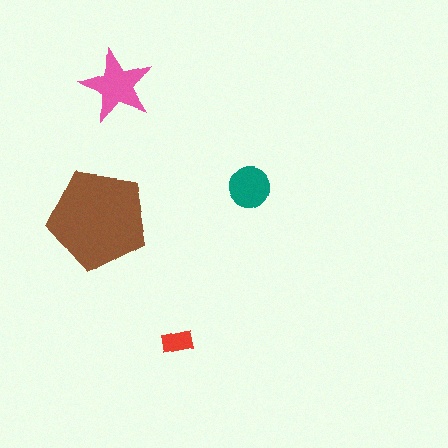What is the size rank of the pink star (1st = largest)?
2nd.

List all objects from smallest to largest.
The red rectangle, the teal circle, the pink star, the brown pentagon.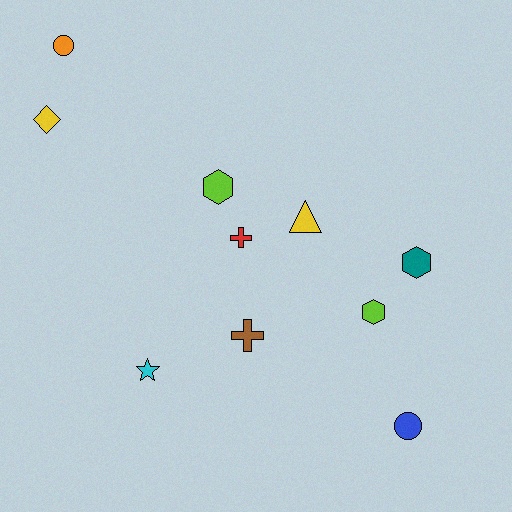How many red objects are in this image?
There is 1 red object.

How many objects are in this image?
There are 10 objects.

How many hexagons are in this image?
There are 3 hexagons.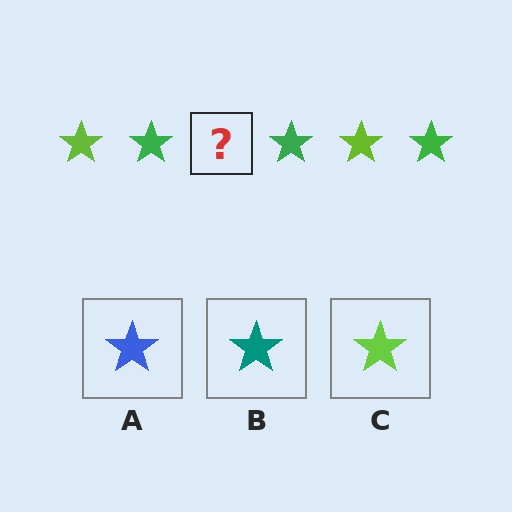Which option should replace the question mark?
Option C.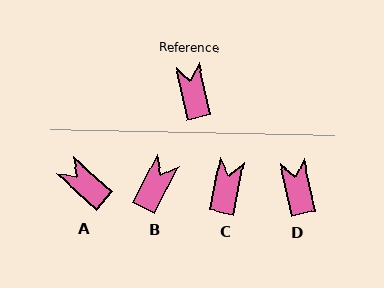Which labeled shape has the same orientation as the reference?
D.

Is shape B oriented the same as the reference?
No, it is off by about 40 degrees.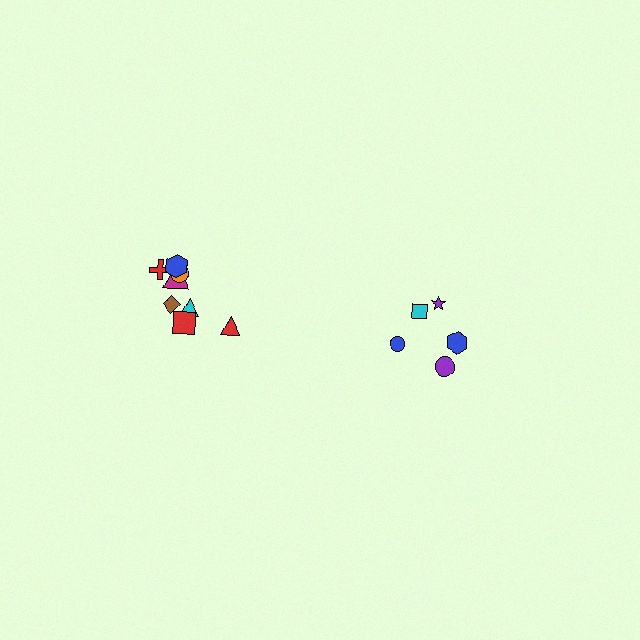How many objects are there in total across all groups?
There are 13 objects.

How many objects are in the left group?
There are 8 objects.